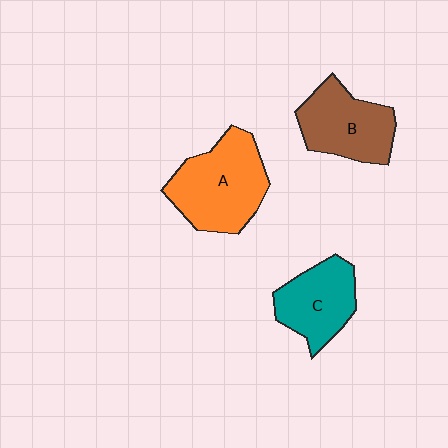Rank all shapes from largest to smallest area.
From largest to smallest: A (orange), B (brown), C (teal).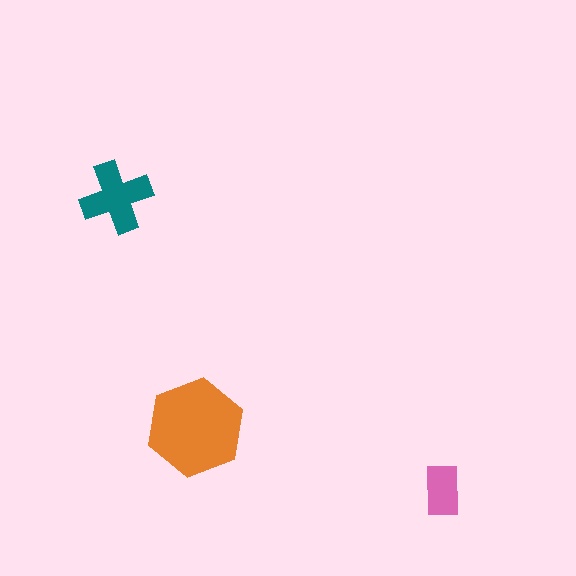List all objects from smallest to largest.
The pink rectangle, the teal cross, the orange hexagon.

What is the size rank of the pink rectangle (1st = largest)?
3rd.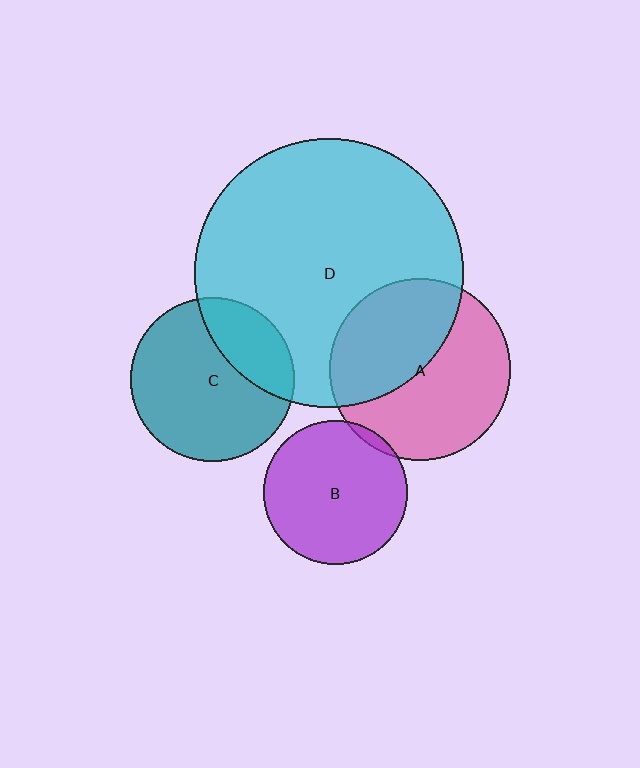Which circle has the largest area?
Circle D (cyan).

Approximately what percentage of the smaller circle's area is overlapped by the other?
Approximately 45%.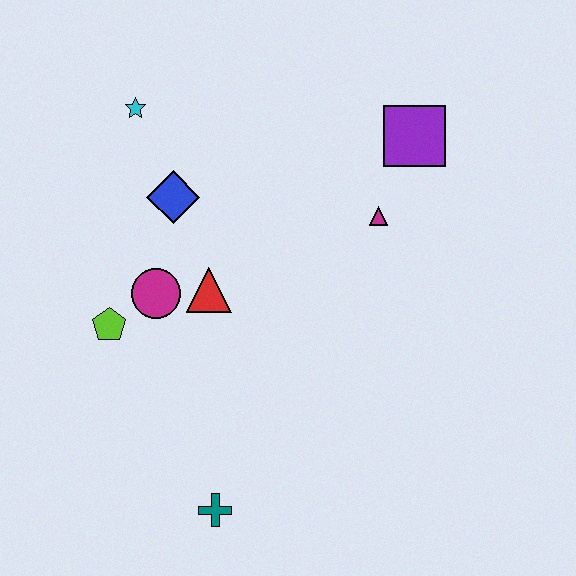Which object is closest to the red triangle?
The magenta circle is closest to the red triangle.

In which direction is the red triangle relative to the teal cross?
The red triangle is above the teal cross.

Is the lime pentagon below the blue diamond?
Yes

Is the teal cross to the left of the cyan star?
No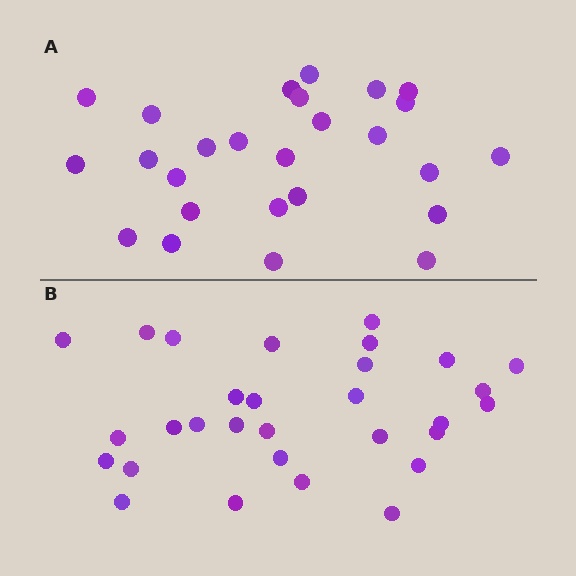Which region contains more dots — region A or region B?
Region B (the bottom region) has more dots.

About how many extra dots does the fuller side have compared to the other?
Region B has about 4 more dots than region A.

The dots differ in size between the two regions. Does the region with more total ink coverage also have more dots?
No. Region A has more total ink coverage because its dots are larger, but region B actually contains more individual dots. Total area can be misleading — the number of items is what matters here.